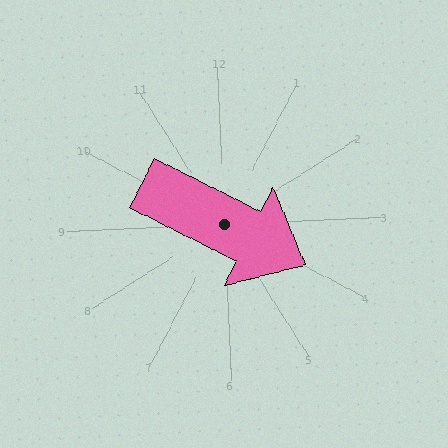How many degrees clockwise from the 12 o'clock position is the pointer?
Approximately 119 degrees.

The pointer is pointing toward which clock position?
Roughly 4 o'clock.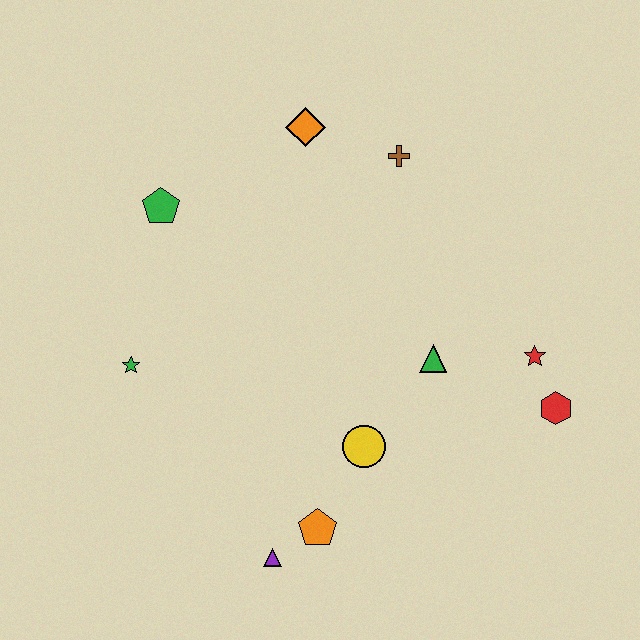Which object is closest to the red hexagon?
The red star is closest to the red hexagon.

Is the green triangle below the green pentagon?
Yes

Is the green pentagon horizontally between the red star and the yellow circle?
No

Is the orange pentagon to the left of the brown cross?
Yes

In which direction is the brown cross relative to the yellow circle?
The brown cross is above the yellow circle.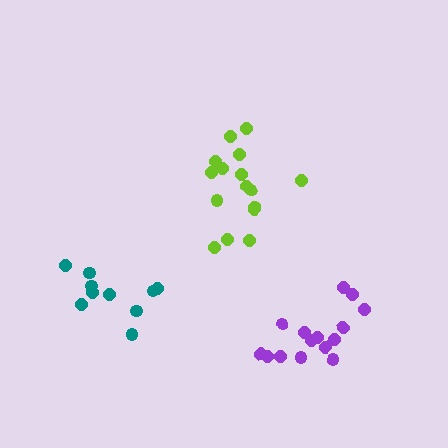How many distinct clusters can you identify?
There are 3 distinct clusters.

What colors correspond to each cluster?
The clusters are colored: lime, purple, teal.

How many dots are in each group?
Group 1: 16 dots, Group 2: 15 dots, Group 3: 10 dots (41 total).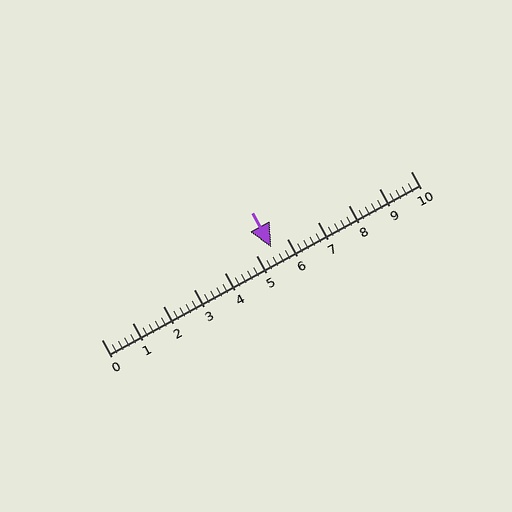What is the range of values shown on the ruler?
The ruler shows values from 0 to 10.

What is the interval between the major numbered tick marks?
The major tick marks are spaced 1 units apart.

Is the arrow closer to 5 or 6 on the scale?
The arrow is closer to 6.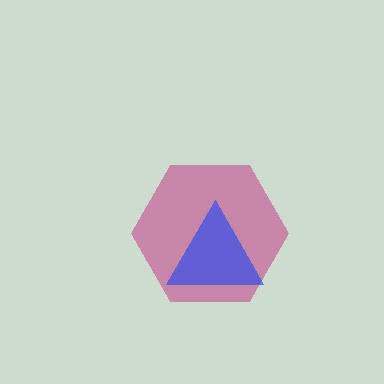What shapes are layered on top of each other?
The layered shapes are: a magenta hexagon, a blue triangle.